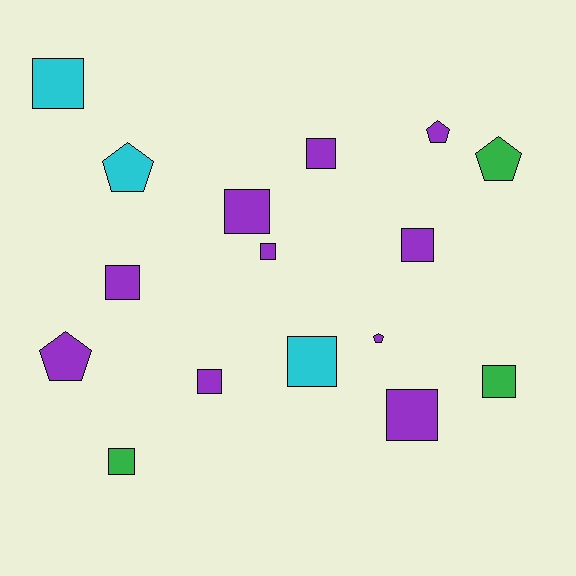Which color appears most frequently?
Purple, with 10 objects.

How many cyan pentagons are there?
There is 1 cyan pentagon.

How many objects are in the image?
There are 16 objects.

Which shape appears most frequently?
Square, with 11 objects.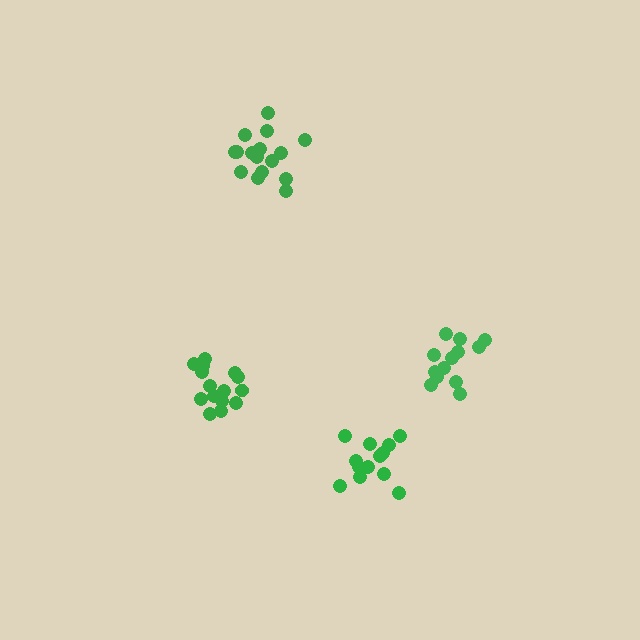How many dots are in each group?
Group 1: 15 dots, Group 2: 13 dots, Group 3: 13 dots, Group 4: 16 dots (57 total).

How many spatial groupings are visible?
There are 4 spatial groupings.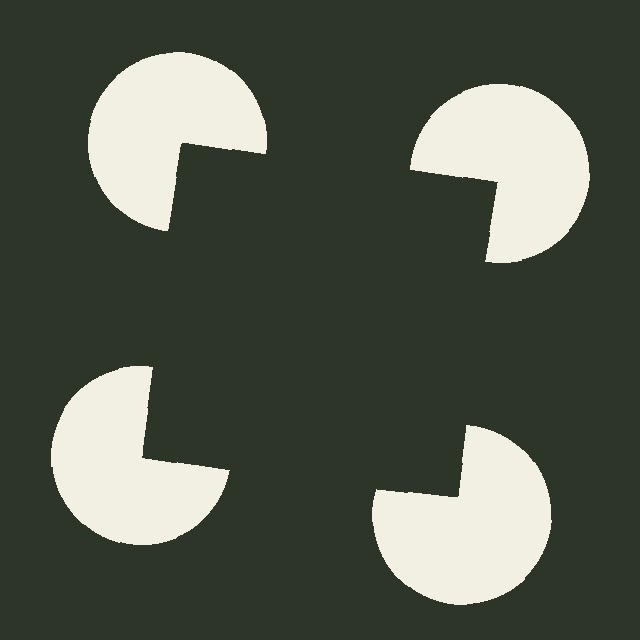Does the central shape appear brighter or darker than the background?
It typically appears slightly darker than the background, even though no actual brightness change is drawn.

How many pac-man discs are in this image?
There are 4 — one at each vertex of the illusory square.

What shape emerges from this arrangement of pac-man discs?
An illusory square — its edges are inferred from the aligned wedge cuts in the pac-man discs, not physically drawn.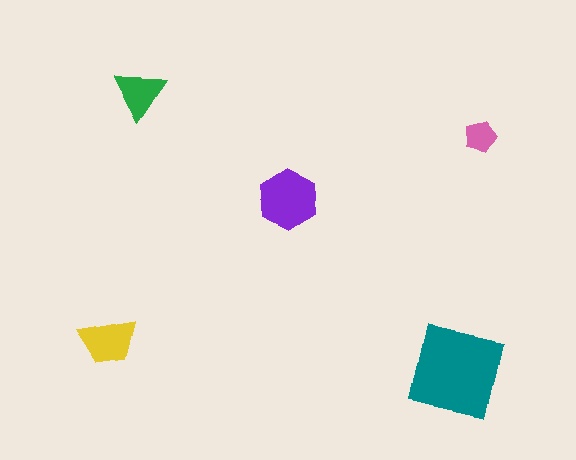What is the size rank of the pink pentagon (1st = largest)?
5th.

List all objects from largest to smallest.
The teal square, the purple hexagon, the yellow trapezoid, the green triangle, the pink pentagon.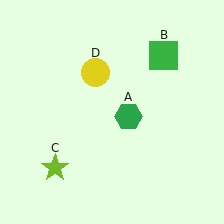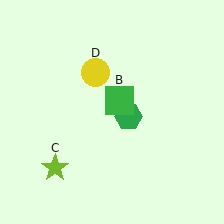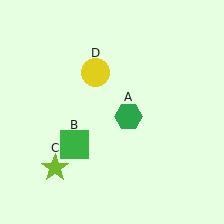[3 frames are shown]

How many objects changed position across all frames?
1 object changed position: green square (object B).